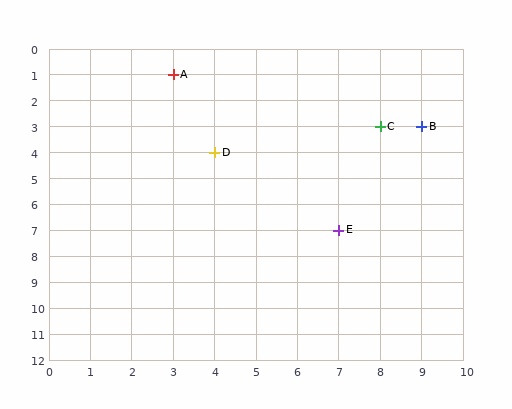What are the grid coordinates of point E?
Point E is at grid coordinates (7, 7).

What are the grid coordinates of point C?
Point C is at grid coordinates (8, 3).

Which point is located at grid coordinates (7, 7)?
Point E is at (7, 7).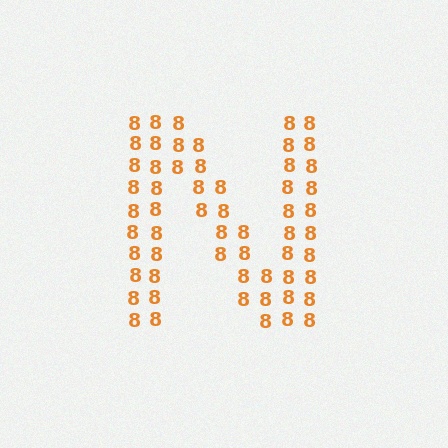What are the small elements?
The small elements are digit 8's.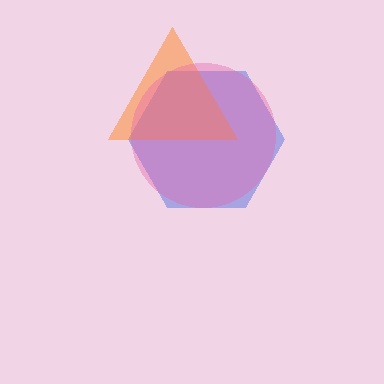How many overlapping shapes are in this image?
There are 3 overlapping shapes in the image.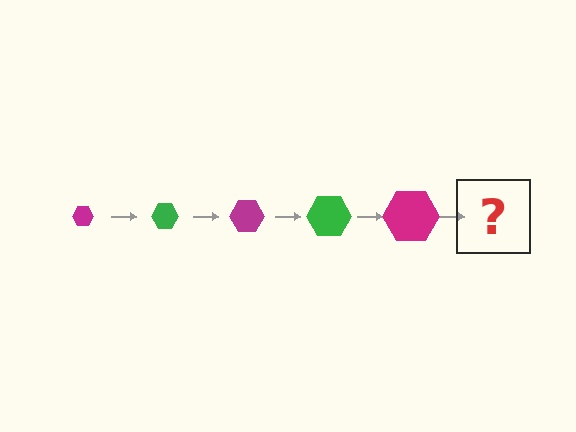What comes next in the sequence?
The next element should be a green hexagon, larger than the previous one.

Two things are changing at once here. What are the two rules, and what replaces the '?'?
The two rules are that the hexagon grows larger each step and the color cycles through magenta and green. The '?' should be a green hexagon, larger than the previous one.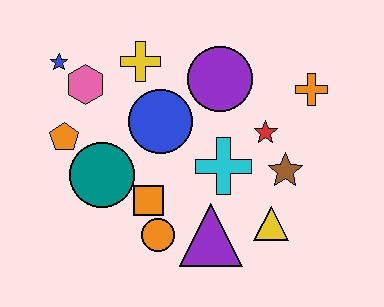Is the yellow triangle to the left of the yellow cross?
No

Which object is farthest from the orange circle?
The orange cross is farthest from the orange circle.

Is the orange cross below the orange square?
No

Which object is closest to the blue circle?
The yellow cross is closest to the blue circle.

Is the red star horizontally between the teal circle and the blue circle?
No